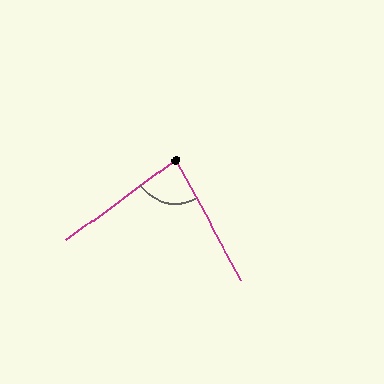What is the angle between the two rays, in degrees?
Approximately 82 degrees.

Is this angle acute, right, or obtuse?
It is acute.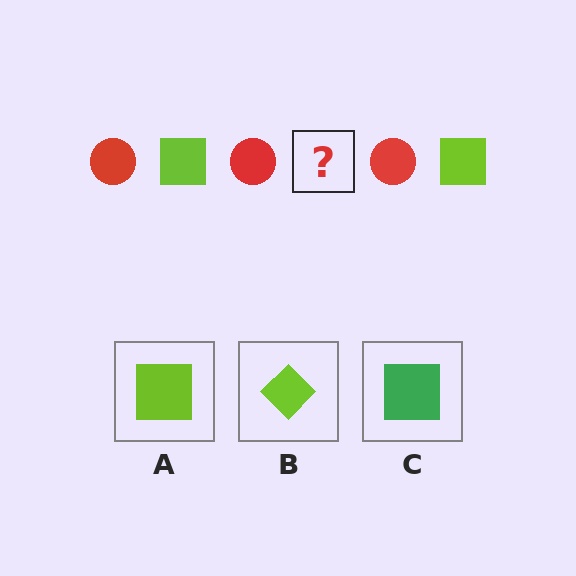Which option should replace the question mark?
Option A.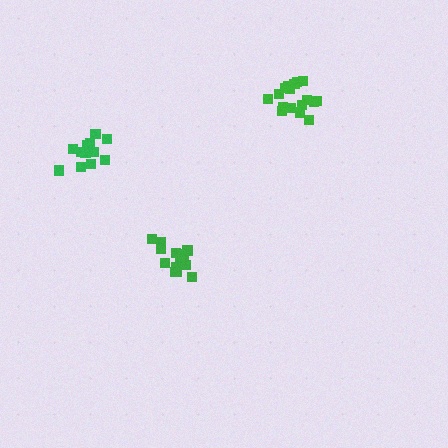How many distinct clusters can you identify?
There are 3 distinct clusters.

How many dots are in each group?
Group 1: 17 dots, Group 2: 12 dots, Group 3: 14 dots (43 total).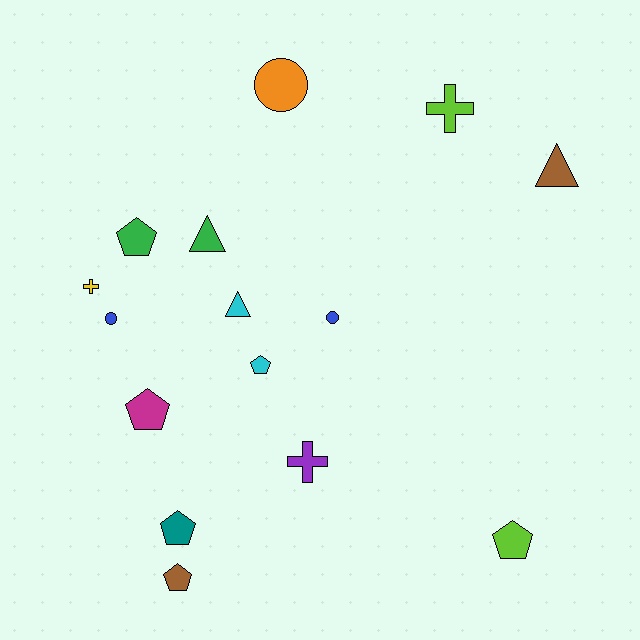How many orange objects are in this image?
There is 1 orange object.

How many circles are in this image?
There are 3 circles.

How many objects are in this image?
There are 15 objects.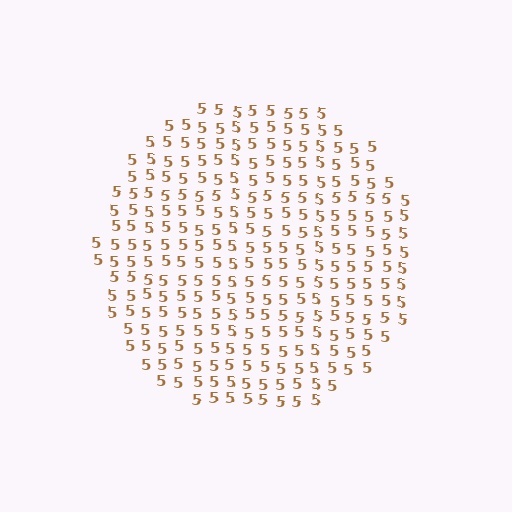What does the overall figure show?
The overall figure shows a circle.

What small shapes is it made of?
It is made of small digit 5's.